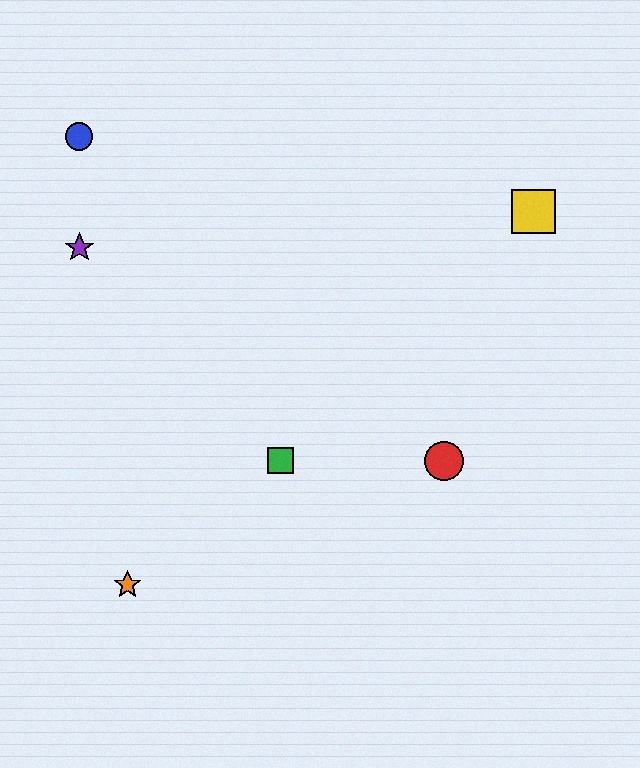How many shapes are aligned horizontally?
2 shapes (the red circle, the green square) are aligned horizontally.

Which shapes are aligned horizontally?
The red circle, the green square are aligned horizontally.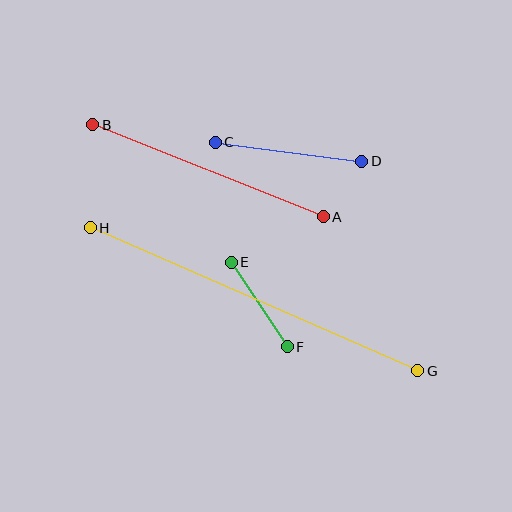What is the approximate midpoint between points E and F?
The midpoint is at approximately (259, 304) pixels.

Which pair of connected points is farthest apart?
Points G and H are farthest apart.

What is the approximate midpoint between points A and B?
The midpoint is at approximately (208, 171) pixels.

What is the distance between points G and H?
The distance is approximately 357 pixels.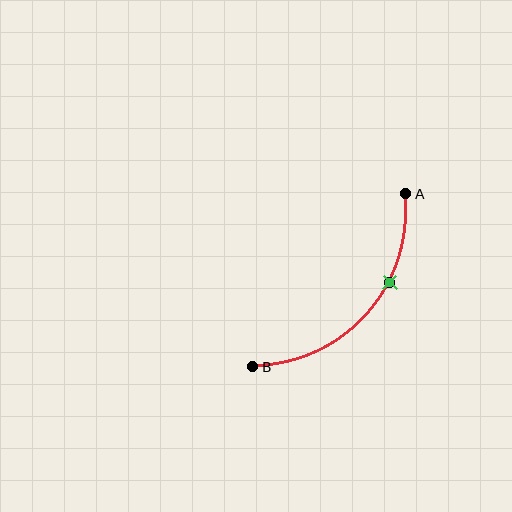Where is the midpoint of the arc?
The arc midpoint is the point on the curve farthest from the straight line joining A and B. It sits below and to the right of that line.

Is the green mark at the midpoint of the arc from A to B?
No. The green mark lies on the arc but is closer to endpoint A. The arc midpoint would be at the point on the curve equidistant along the arc from both A and B.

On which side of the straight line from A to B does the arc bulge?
The arc bulges below and to the right of the straight line connecting A and B.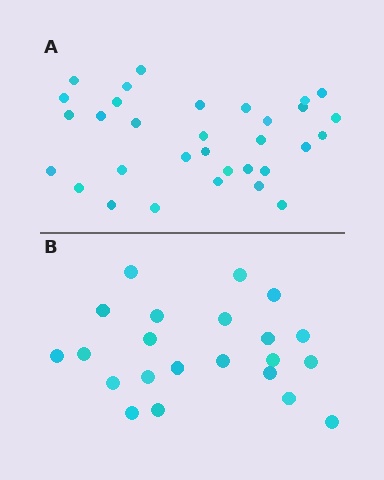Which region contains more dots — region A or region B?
Region A (the top region) has more dots.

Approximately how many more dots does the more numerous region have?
Region A has roughly 10 or so more dots than region B.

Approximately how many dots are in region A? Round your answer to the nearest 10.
About 30 dots. (The exact count is 32, which rounds to 30.)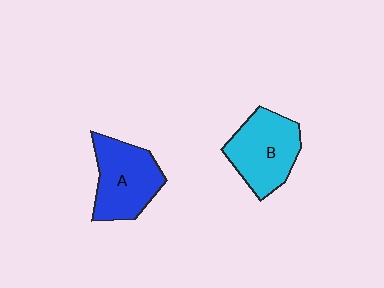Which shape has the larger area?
Shape B (cyan).